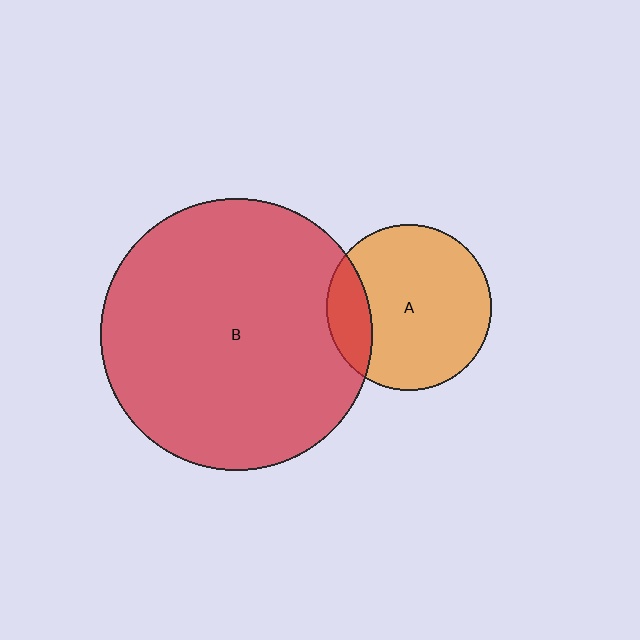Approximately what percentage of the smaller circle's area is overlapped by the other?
Approximately 20%.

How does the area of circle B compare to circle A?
Approximately 2.7 times.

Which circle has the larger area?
Circle B (red).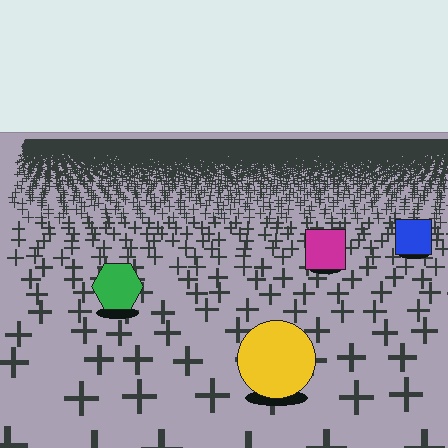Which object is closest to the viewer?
The yellow circle is closest. The texture marks near it are larger and more spread out.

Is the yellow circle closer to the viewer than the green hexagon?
Yes. The yellow circle is closer — you can tell from the texture gradient: the ground texture is coarser near it.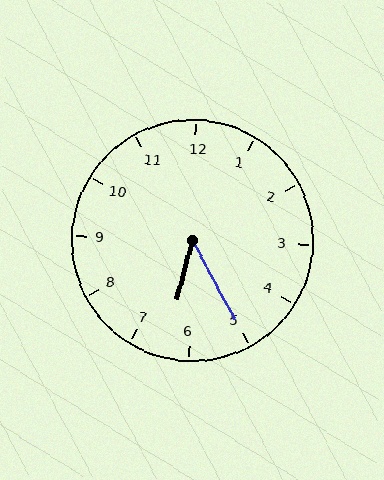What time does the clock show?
6:25.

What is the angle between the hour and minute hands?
Approximately 42 degrees.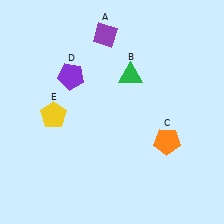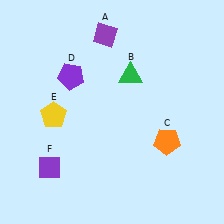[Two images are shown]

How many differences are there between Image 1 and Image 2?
There is 1 difference between the two images.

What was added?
A purple diamond (F) was added in Image 2.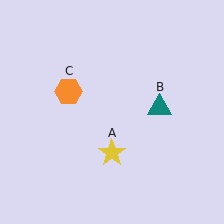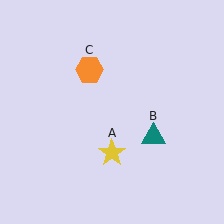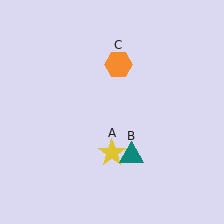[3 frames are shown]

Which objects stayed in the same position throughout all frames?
Yellow star (object A) remained stationary.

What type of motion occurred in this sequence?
The teal triangle (object B), orange hexagon (object C) rotated clockwise around the center of the scene.